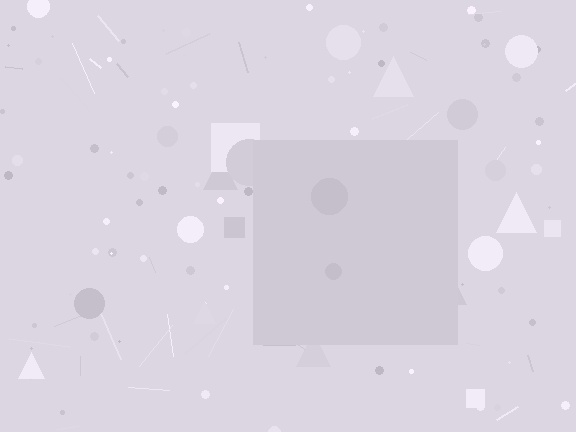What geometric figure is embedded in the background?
A square is embedded in the background.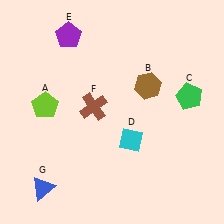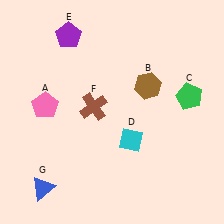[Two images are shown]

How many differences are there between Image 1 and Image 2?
There is 1 difference between the two images.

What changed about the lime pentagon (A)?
In Image 1, A is lime. In Image 2, it changed to pink.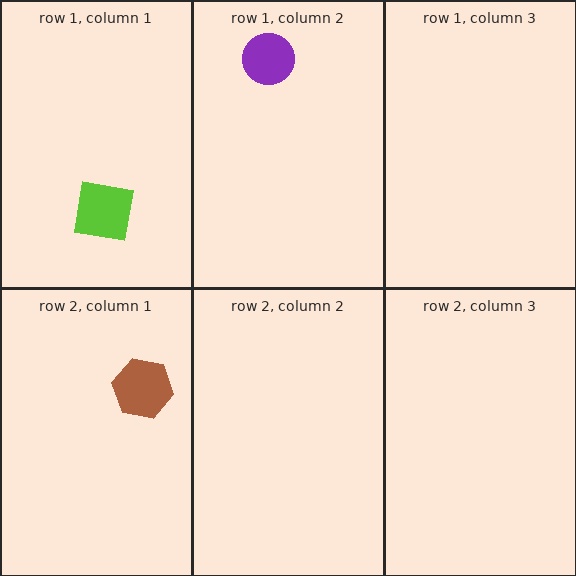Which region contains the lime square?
The row 1, column 1 region.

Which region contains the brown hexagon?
The row 2, column 1 region.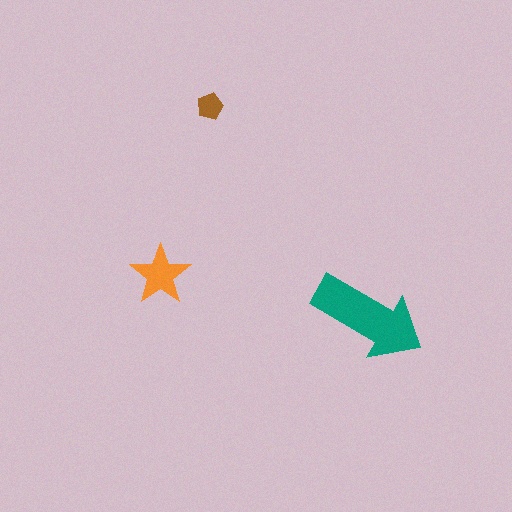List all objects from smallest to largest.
The brown pentagon, the orange star, the teal arrow.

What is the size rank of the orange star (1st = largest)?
2nd.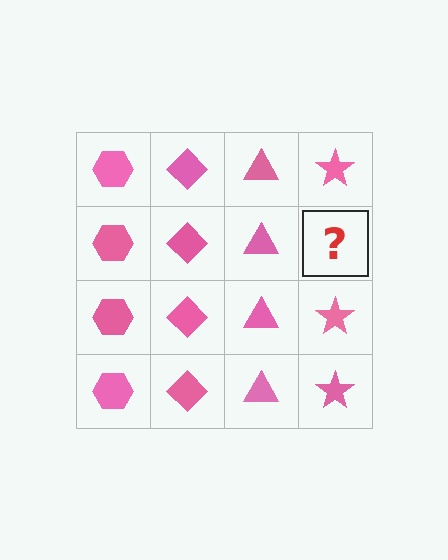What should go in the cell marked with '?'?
The missing cell should contain a pink star.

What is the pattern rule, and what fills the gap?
The rule is that each column has a consistent shape. The gap should be filled with a pink star.